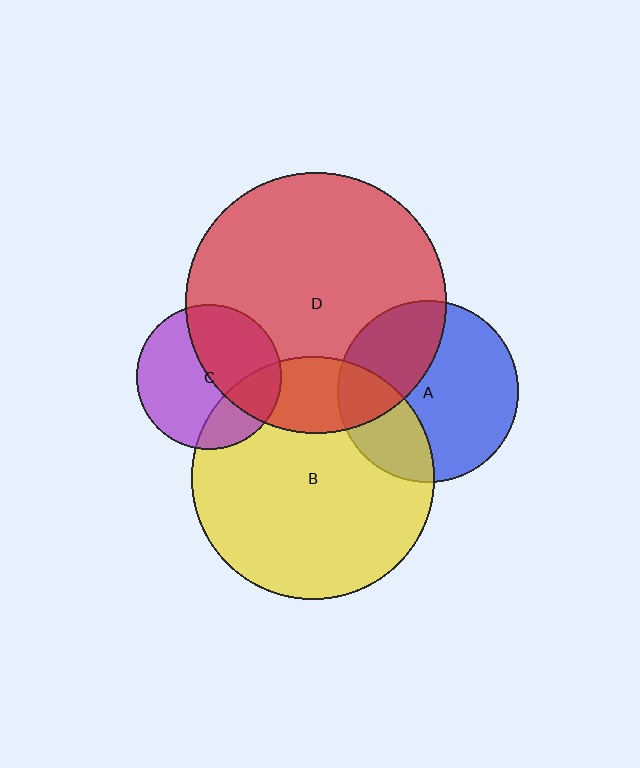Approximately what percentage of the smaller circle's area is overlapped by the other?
Approximately 20%.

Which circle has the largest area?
Circle D (red).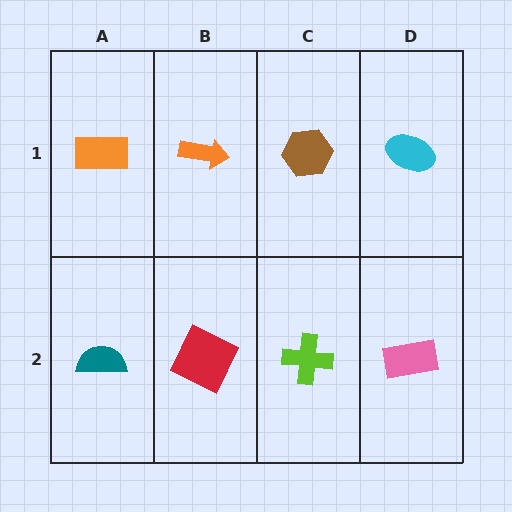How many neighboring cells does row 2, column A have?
2.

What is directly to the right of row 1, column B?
A brown hexagon.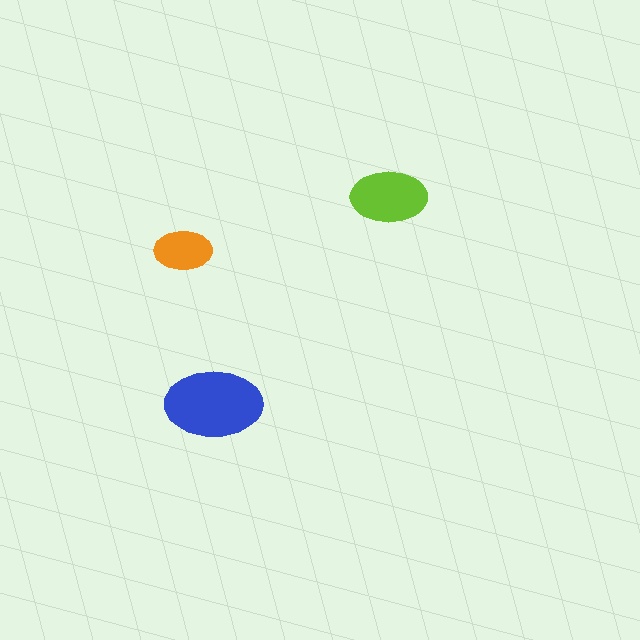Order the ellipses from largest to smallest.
the blue one, the lime one, the orange one.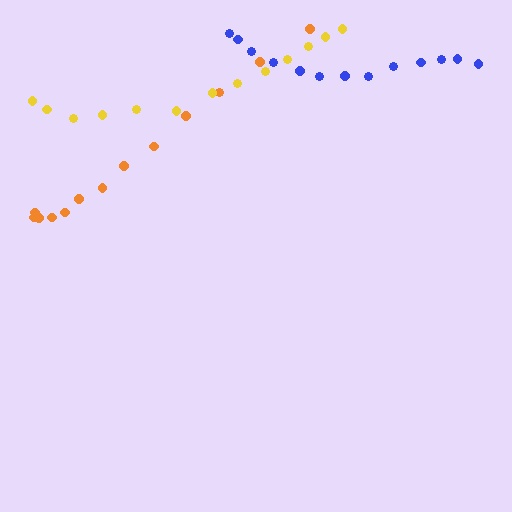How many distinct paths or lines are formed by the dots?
There are 3 distinct paths.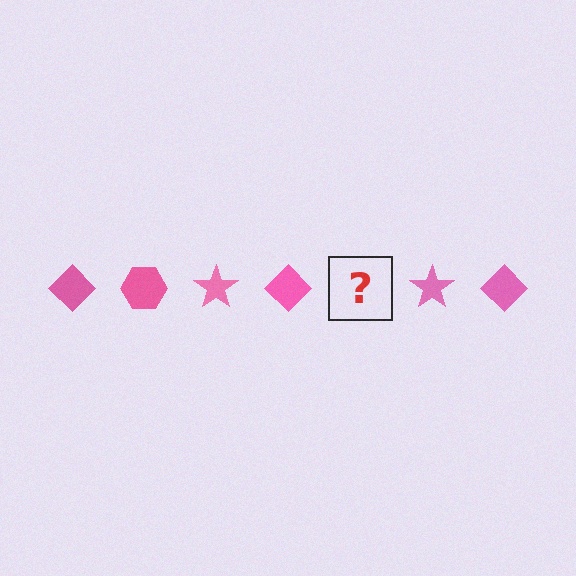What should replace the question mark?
The question mark should be replaced with a pink hexagon.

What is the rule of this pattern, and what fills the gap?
The rule is that the pattern cycles through diamond, hexagon, star shapes in pink. The gap should be filled with a pink hexagon.